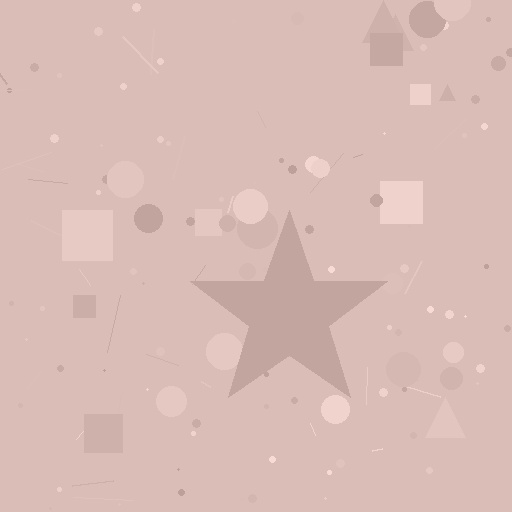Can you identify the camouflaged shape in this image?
The camouflaged shape is a star.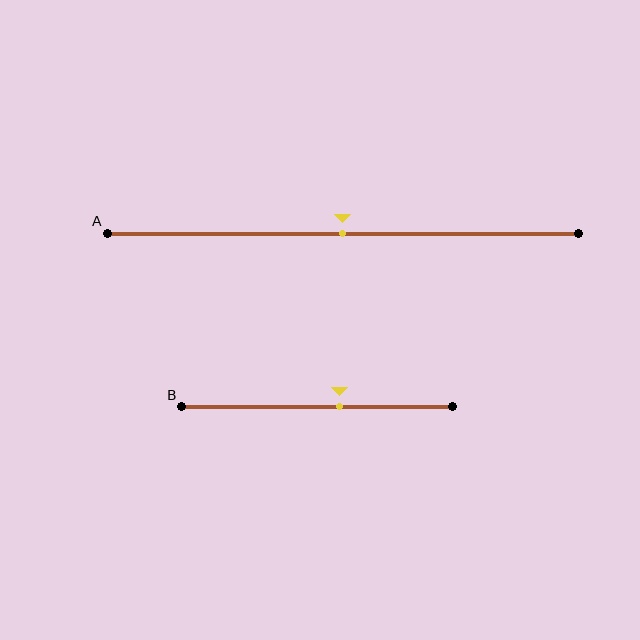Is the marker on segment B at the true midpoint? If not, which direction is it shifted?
No, the marker on segment B is shifted to the right by about 8% of the segment length.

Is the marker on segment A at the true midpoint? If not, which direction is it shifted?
Yes, the marker on segment A is at the true midpoint.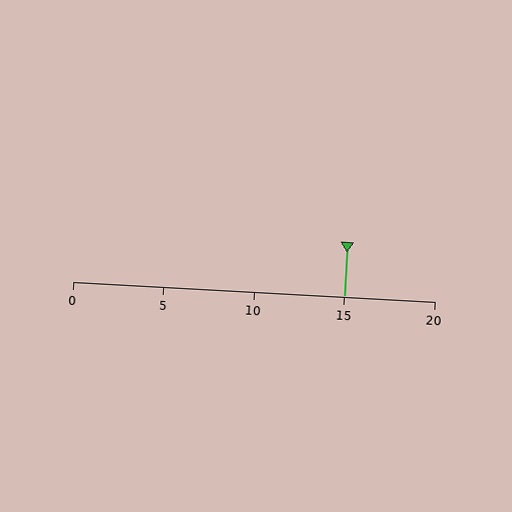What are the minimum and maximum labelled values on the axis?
The axis runs from 0 to 20.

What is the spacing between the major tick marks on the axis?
The major ticks are spaced 5 apart.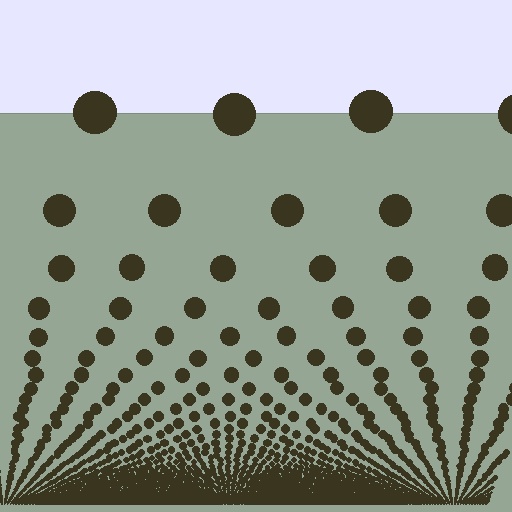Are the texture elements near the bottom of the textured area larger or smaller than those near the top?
Smaller. The gradient is inverted — elements near the bottom are smaller and denser.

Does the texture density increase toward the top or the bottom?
Density increases toward the bottom.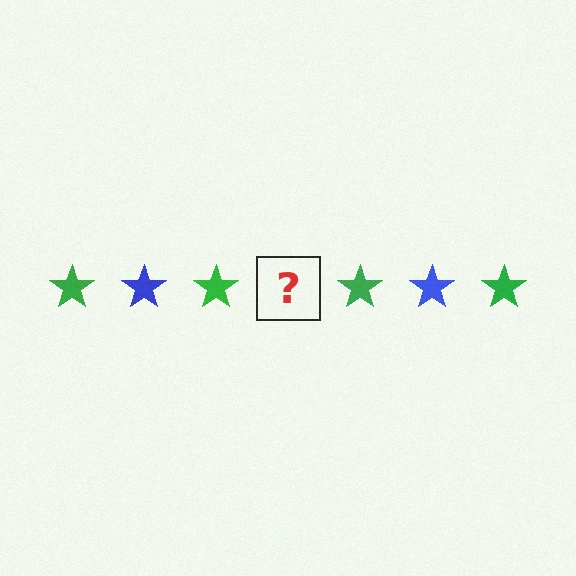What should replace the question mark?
The question mark should be replaced with a blue star.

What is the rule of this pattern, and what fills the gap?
The rule is that the pattern cycles through green, blue stars. The gap should be filled with a blue star.